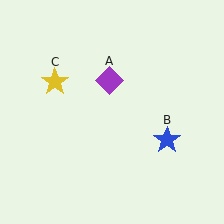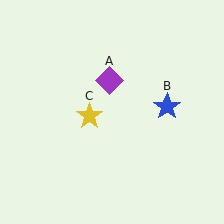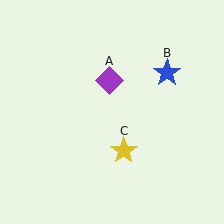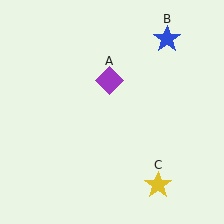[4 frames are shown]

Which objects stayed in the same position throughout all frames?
Purple diamond (object A) remained stationary.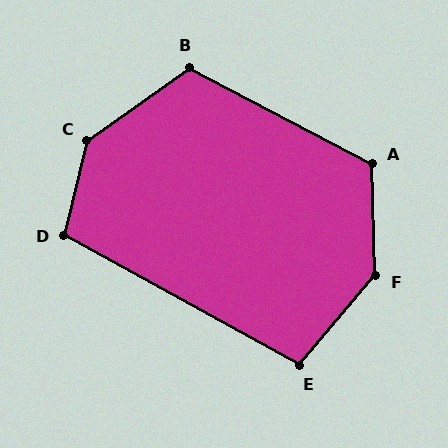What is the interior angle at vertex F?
Approximately 138 degrees (obtuse).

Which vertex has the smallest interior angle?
E, at approximately 101 degrees.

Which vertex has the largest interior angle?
C, at approximately 139 degrees.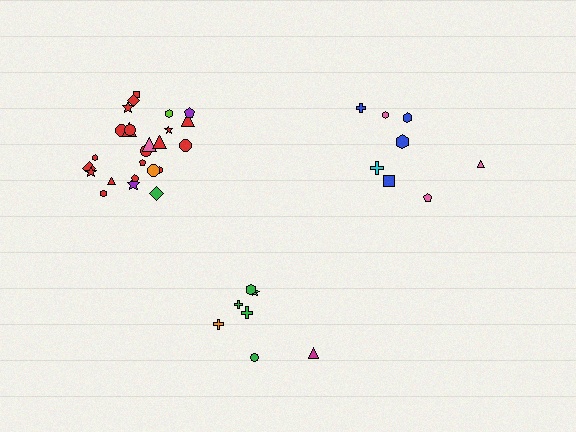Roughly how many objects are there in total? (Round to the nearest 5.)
Roughly 40 objects in total.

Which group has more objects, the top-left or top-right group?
The top-left group.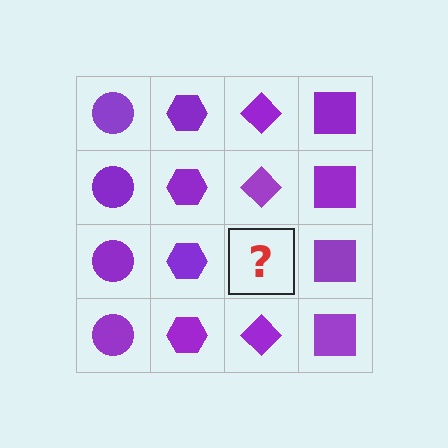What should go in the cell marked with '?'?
The missing cell should contain a purple diamond.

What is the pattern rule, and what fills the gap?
The rule is that each column has a consistent shape. The gap should be filled with a purple diamond.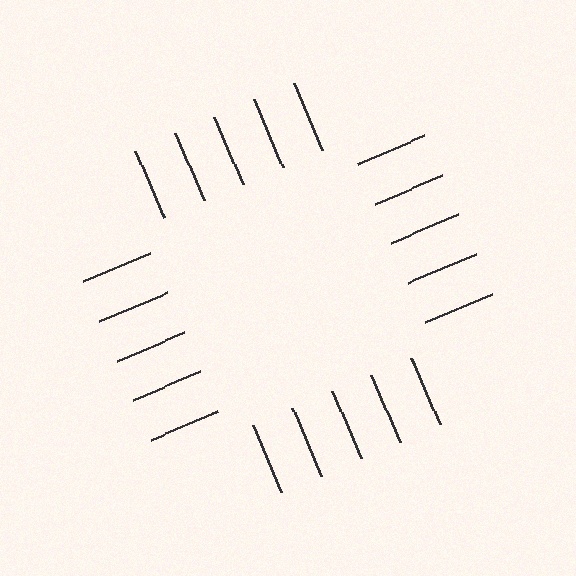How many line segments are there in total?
20 — 5 along each of the 4 edges.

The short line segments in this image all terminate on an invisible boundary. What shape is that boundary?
An illusory square — the line segments terminate on its edges but no continuous stroke is drawn.